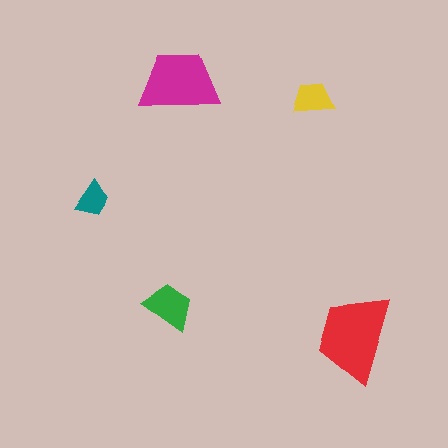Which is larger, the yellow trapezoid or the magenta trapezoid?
The magenta one.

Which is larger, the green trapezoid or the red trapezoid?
The red one.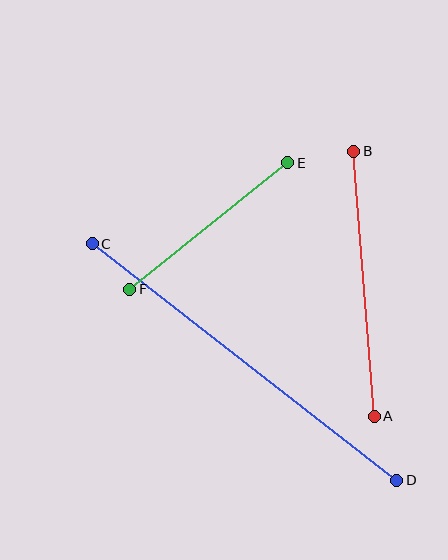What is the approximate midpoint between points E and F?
The midpoint is at approximately (209, 226) pixels.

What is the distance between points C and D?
The distance is approximately 386 pixels.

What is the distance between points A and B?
The distance is approximately 266 pixels.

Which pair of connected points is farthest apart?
Points C and D are farthest apart.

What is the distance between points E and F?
The distance is approximately 203 pixels.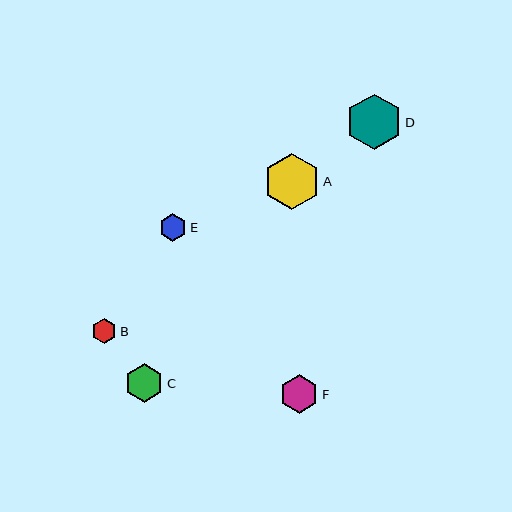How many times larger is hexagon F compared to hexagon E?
Hexagon F is approximately 1.4 times the size of hexagon E.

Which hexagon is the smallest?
Hexagon B is the smallest with a size of approximately 25 pixels.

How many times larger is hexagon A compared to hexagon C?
Hexagon A is approximately 1.4 times the size of hexagon C.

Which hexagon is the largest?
Hexagon A is the largest with a size of approximately 56 pixels.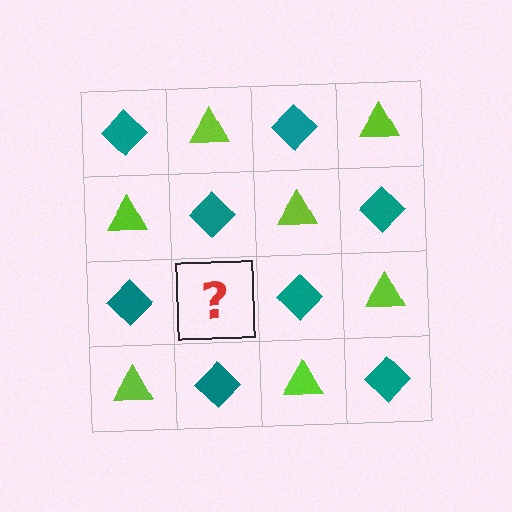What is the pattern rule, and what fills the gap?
The rule is that it alternates teal diamond and lime triangle in a checkerboard pattern. The gap should be filled with a lime triangle.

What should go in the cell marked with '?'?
The missing cell should contain a lime triangle.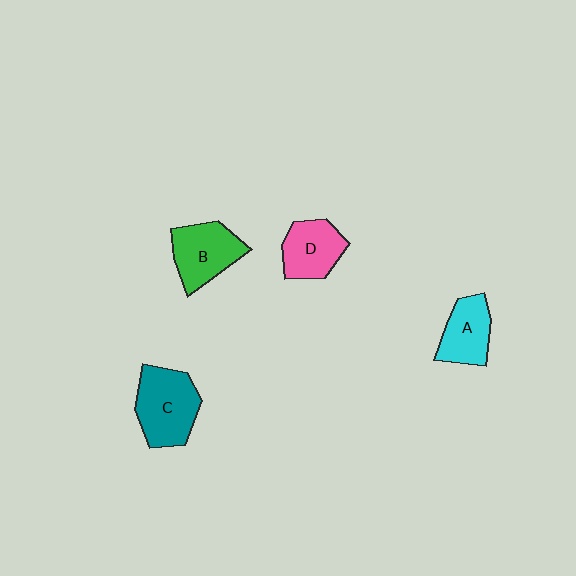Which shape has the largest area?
Shape C (teal).